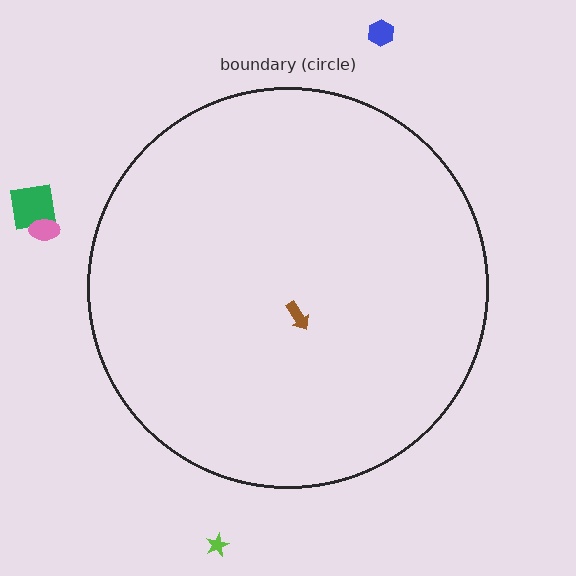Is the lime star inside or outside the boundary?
Outside.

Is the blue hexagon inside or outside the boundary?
Outside.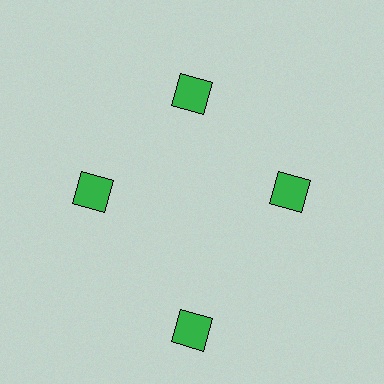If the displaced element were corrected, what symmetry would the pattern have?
It would have 4-fold rotational symmetry — the pattern would map onto itself every 90 degrees.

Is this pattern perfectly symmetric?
No. The 4 green diamonds are arranged in a ring, but one element near the 6 o'clock position is pushed outward from the center, breaking the 4-fold rotational symmetry.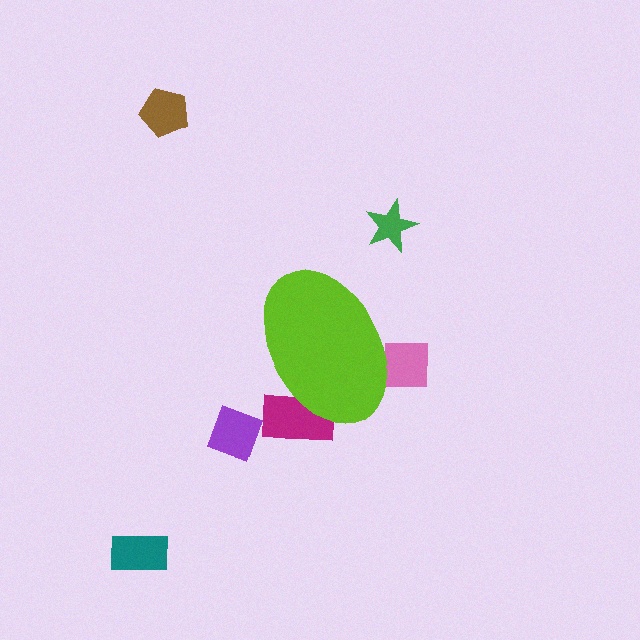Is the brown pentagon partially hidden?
No, the brown pentagon is fully visible.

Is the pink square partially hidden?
Yes, the pink square is partially hidden behind the lime ellipse.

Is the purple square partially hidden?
No, the purple square is fully visible.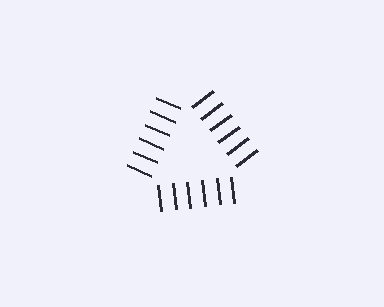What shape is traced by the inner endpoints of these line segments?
An illusory triangle — the line segments terminate on its edges but no continuous stroke is drawn.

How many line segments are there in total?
18 — 6 along each of the 3 edges.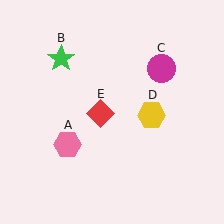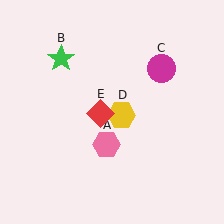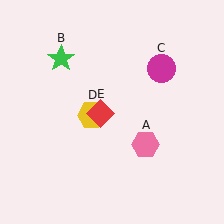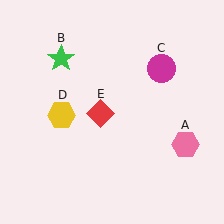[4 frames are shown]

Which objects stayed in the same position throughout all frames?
Green star (object B) and magenta circle (object C) and red diamond (object E) remained stationary.